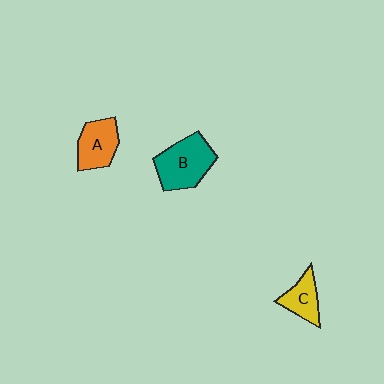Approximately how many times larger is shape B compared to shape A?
Approximately 1.4 times.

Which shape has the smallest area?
Shape C (yellow).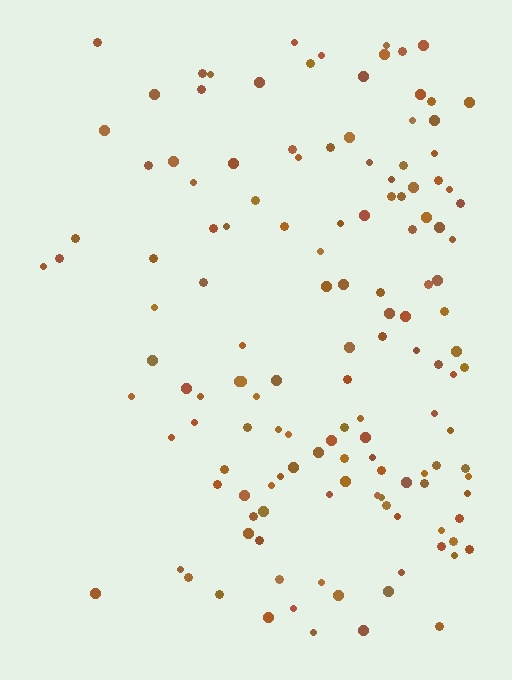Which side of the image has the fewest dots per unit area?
The left.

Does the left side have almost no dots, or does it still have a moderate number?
Still a moderate number, just noticeably fewer than the right.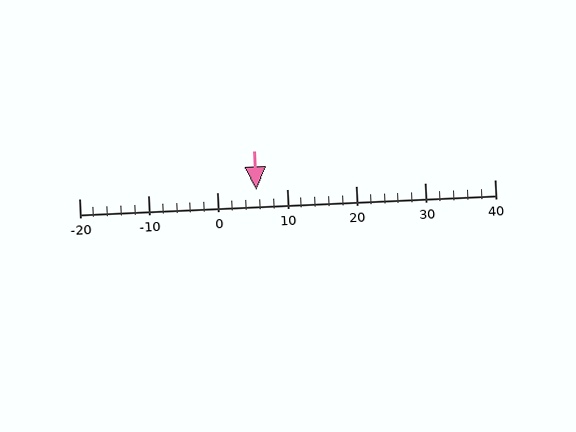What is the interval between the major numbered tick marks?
The major tick marks are spaced 10 units apart.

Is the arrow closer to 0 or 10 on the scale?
The arrow is closer to 10.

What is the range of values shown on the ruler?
The ruler shows values from -20 to 40.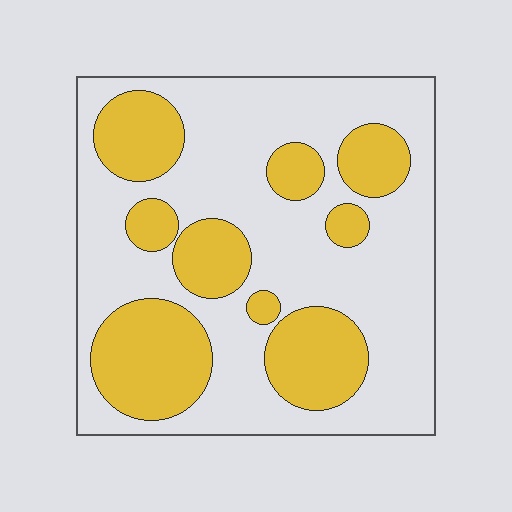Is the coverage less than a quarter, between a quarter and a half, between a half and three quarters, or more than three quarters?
Between a quarter and a half.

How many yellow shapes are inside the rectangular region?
9.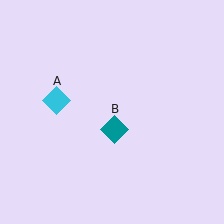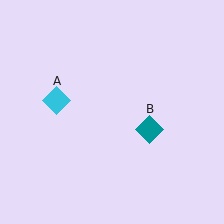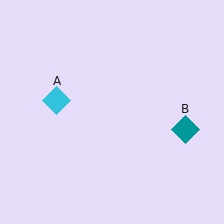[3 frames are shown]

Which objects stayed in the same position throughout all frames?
Cyan diamond (object A) remained stationary.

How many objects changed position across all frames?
1 object changed position: teal diamond (object B).